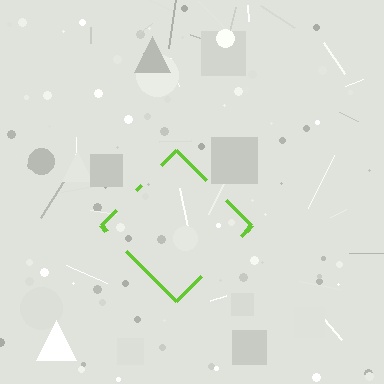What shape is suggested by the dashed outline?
The dashed outline suggests a diamond.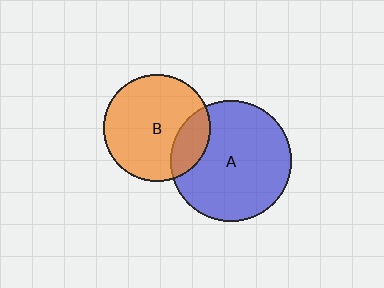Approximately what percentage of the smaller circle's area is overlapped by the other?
Approximately 20%.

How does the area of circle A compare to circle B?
Approximately 1.3 times.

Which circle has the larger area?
Circle A (blue).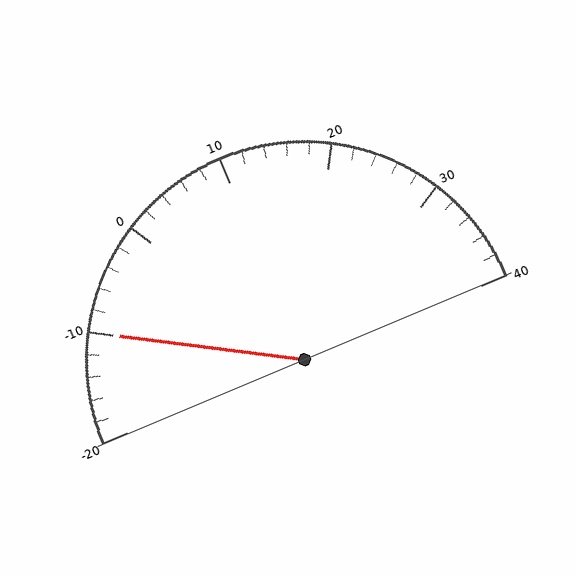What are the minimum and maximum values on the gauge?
The gauge ranges from -20 to 40.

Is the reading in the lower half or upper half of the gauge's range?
The reading is in the lower half of the range (-20 to 40).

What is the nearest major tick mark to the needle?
The nearest major tick mark is -10.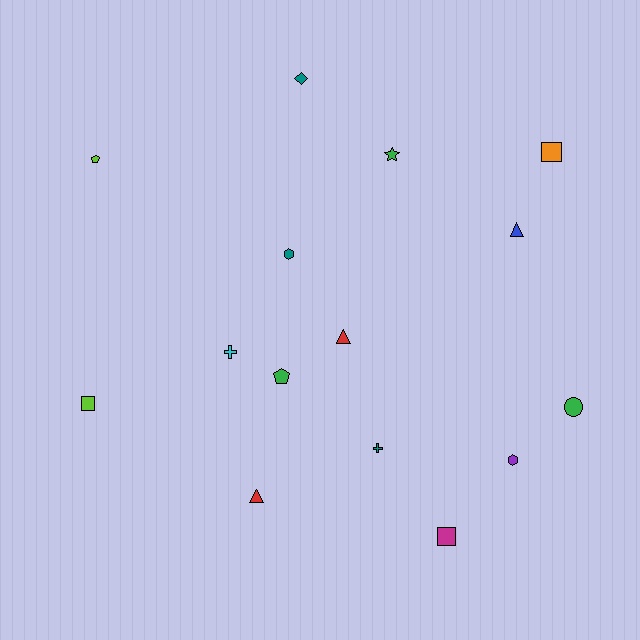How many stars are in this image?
There is 1 star.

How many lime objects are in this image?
There are 2 lime objects.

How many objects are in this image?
There are 15 objects.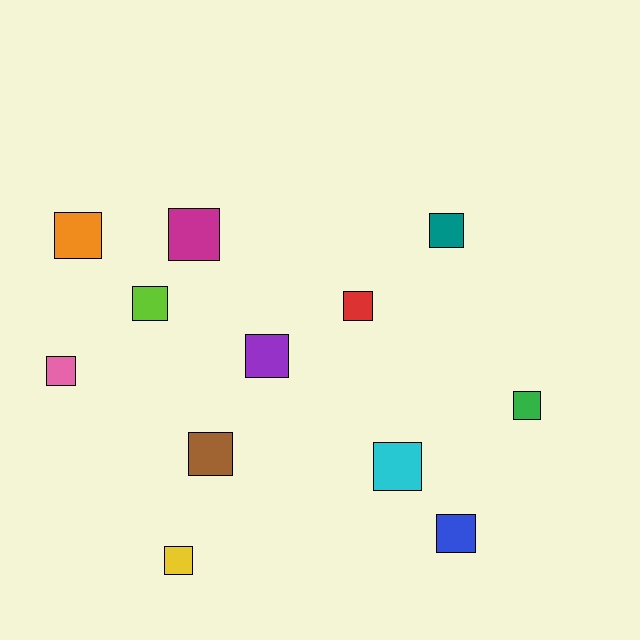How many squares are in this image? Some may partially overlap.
There are 12 squares.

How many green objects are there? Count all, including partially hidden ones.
There is 1 green object.